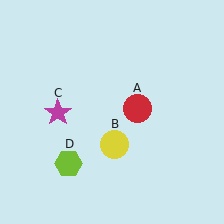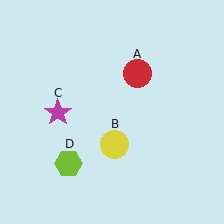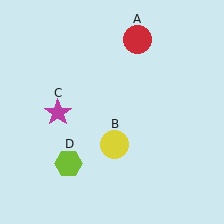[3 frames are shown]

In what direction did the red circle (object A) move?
The red circle (object A) moved up.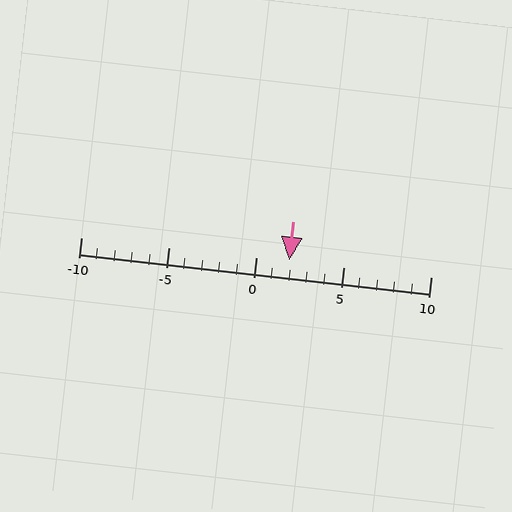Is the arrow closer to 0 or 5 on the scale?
The arrow is closer to 0.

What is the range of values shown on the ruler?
The ruler shows values from -10 to 10.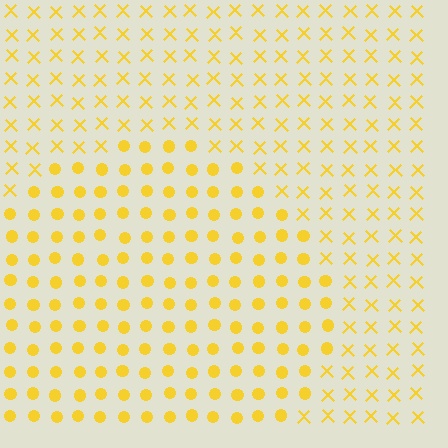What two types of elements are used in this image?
The image uses circles inside the circle region and X marks outside it.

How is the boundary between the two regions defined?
The boundary is defined by a change in element shape: circles inside vs. X marks outside. All elements share the same color and spacing.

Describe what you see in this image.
The image is filled with small yellow elements arranged in a uniform grid. A circle-shaped region contains circles, while the surrounding area contains X marks. The boundary is defined purely by the change in element shape.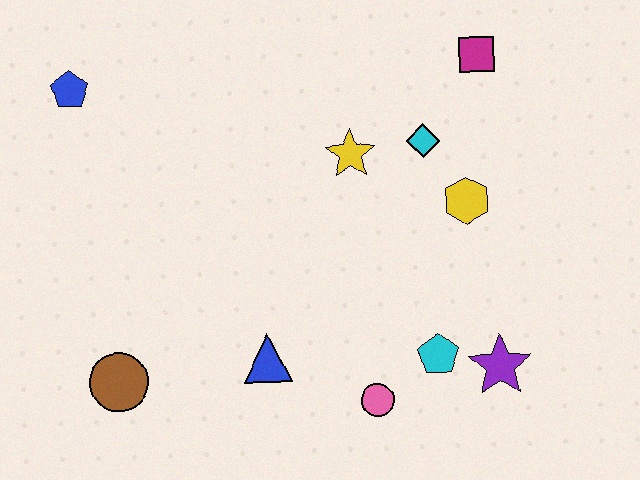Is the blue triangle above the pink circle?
Yes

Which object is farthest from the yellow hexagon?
The blue pentagon is farthest from the yellow hexagon.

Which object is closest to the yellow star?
The cyan diamond is closest to the yellow star.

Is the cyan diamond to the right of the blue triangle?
Yes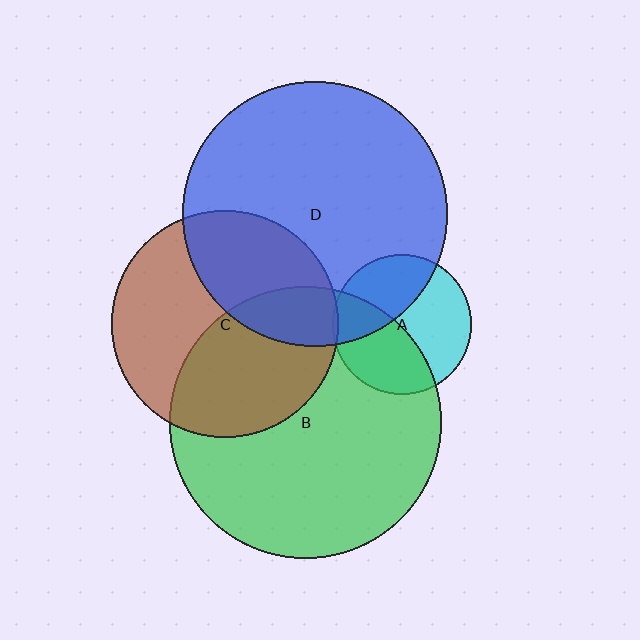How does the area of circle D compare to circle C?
Approximately 1.4 times.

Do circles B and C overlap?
Yes.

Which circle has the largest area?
Circle B (green).